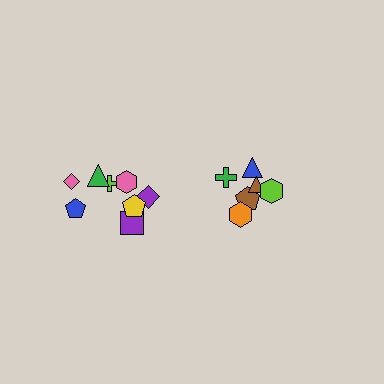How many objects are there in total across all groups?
There are 14 objects.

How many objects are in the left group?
There are 8 objects.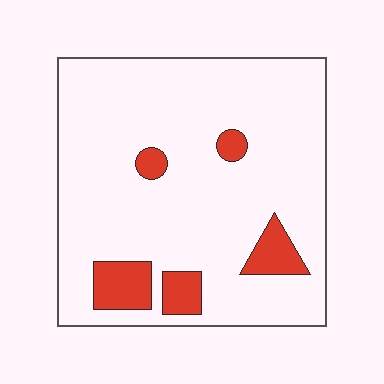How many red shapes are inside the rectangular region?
5.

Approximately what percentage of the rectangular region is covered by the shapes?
Approximately 10%.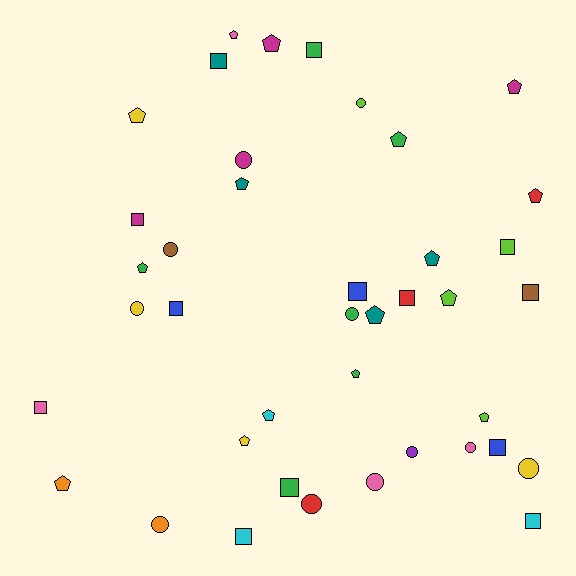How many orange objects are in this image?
There are 2 orange objects.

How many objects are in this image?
There are 40 objects.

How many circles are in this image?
There are 11 circles.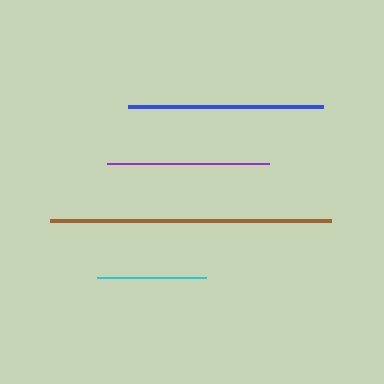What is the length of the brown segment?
The brown segment is approximately 281 pixels long.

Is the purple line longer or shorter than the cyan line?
The purple line is longer than the cyan line.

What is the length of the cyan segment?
The cyan segment is approximately 109 pixels long.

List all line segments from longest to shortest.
From longest to shortest: brown, blue, purple, cyan.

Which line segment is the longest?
The brown line is the longest at approximately 281 pixels.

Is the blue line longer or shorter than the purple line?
The blue line is longer than the purple line.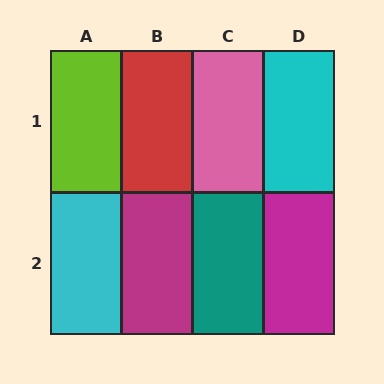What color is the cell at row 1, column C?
Pink.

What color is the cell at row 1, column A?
Lime.